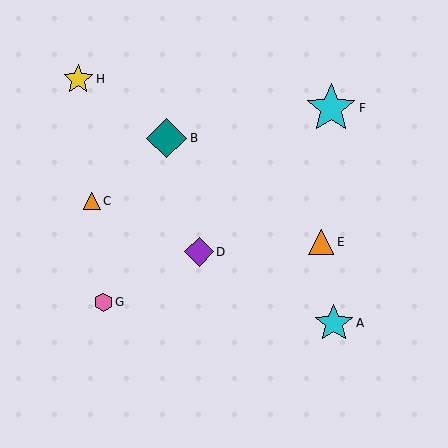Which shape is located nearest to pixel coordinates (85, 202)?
The orange triangle (labeled C) at (92, 201) is nearest to that location.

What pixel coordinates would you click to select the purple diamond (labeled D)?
Click at (199, 252) to select the purple diamond D.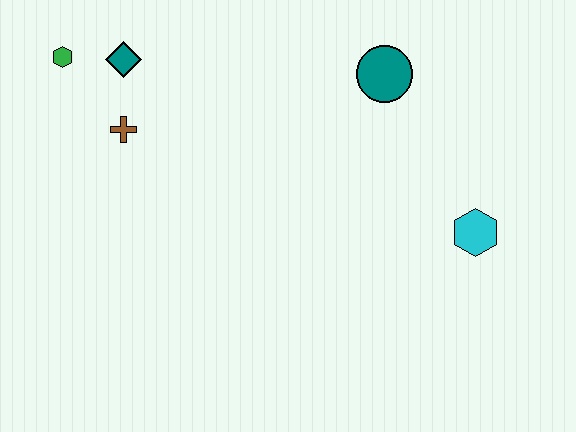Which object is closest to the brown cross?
The teal diamond is closest to the brown cross.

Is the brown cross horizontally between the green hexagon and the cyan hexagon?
Yes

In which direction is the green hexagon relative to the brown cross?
The green hexagon is above the brown cross.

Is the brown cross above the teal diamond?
No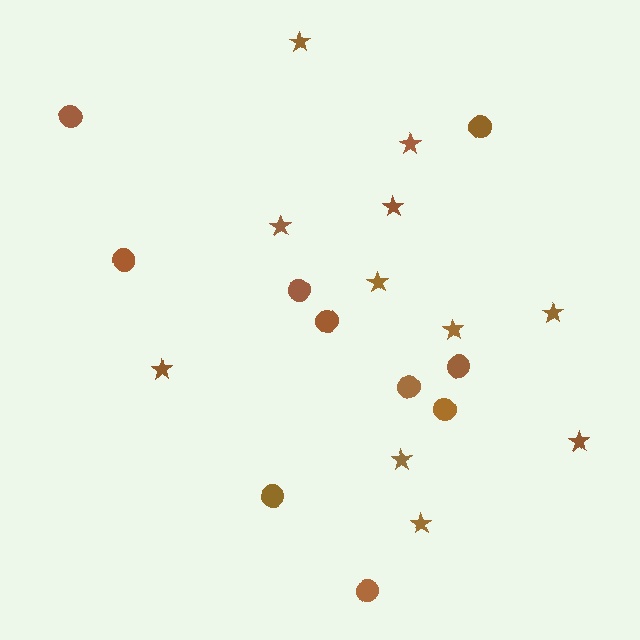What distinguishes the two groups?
There are 2 groups: one group of stars (11) and one group of circles (10).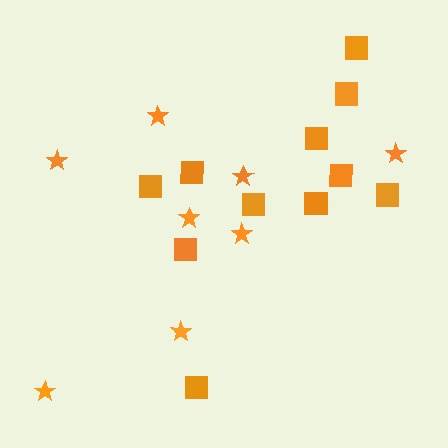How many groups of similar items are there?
There are 2 groups: one group of stars (8) and one group of squares (11).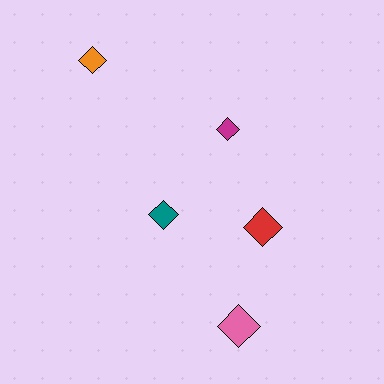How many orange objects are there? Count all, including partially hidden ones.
There is 1 orange object.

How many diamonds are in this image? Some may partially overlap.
There are 5 diamonds.